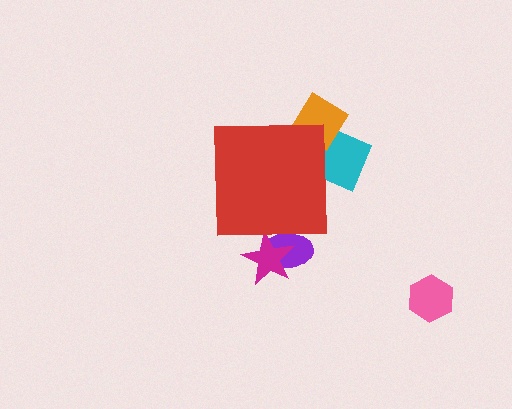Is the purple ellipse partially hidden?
Yes, the purple ellipse is partially hidden behind the red square.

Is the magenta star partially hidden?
Yes, the magenta star is partially hidden behind the red square.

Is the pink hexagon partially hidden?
No, the pink hexagon is fully visible.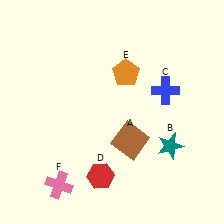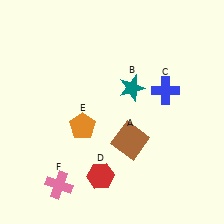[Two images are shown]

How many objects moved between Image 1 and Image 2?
2 objects moved between the two images.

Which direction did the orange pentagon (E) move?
The orange pentagon (E) moved down.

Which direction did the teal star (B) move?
The teal star (B) moved up.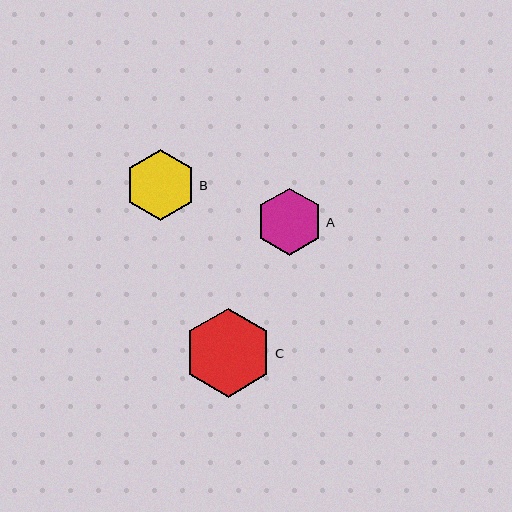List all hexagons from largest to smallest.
From largest to smallest: C, B, A.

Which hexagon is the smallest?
Hexagon A is the smallest with a size of approximately 67 pixels.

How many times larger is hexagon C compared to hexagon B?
Hexagon C is approximately 1.2 times the size of hexagon B.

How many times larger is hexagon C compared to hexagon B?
Hexagon C is approximately 1.2 times the size of hexagon B.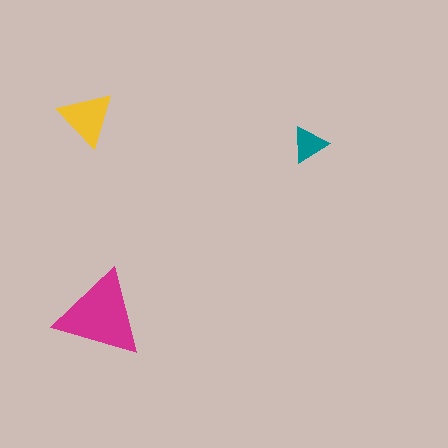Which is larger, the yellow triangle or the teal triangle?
The yellow one.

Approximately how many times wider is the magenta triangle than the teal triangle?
About 2.5 times wider.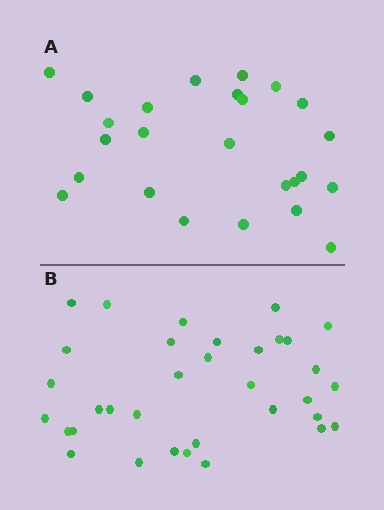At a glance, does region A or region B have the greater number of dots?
Region B (the bottom region) has more dots.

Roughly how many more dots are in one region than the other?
Region B has roughly 8 or so more dots than region A.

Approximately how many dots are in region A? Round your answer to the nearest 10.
About 20 dots. (The exact count is 25, which rounds to 20.)